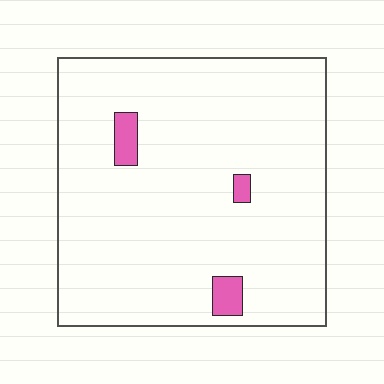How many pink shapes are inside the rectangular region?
3.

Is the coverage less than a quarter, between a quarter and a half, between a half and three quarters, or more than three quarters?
Less than a quarter.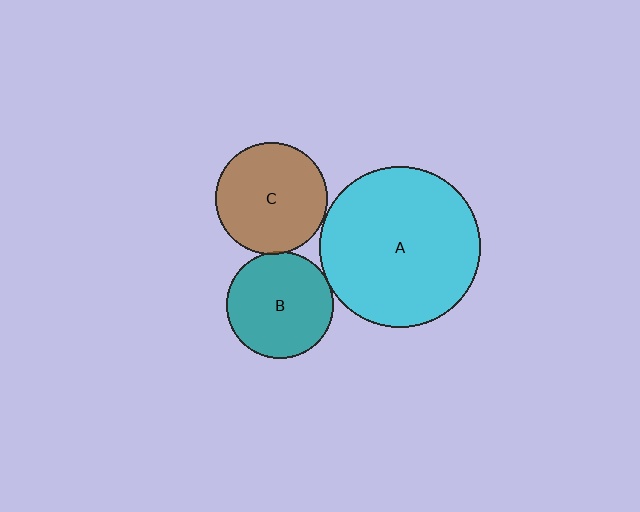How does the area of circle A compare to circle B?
Approximately 2.3 times.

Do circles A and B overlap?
Yes.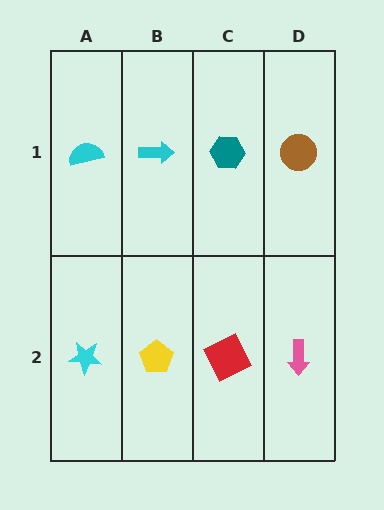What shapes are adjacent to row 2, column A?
A cyan semicircle (row 1, column A), a yellow pentagon (row 2, column B).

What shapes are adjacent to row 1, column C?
A red square (row 2, column C), a cyan arrow (row 1, column B), a brown circle (row 1, column D).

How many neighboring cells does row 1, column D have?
2.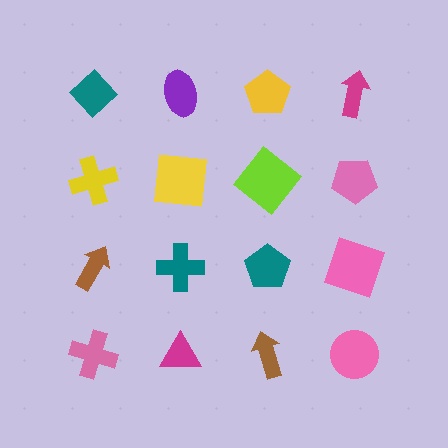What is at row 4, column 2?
A magenta triangle.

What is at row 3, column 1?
A brown arrow.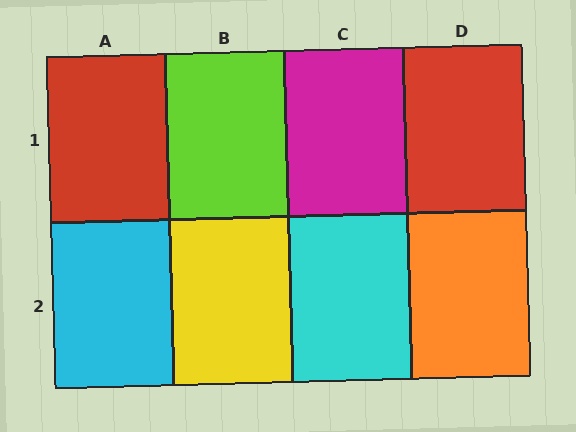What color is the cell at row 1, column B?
Lime.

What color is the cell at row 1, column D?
Red.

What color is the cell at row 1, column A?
Red.